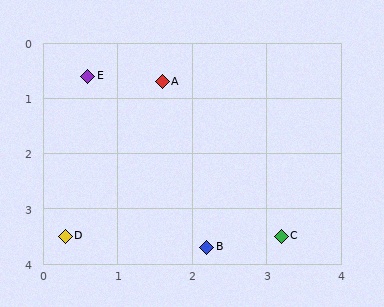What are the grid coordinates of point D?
Point D is at approximately (0.3, 3.5).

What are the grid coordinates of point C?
Point C is at approximately (3.2, 3.5).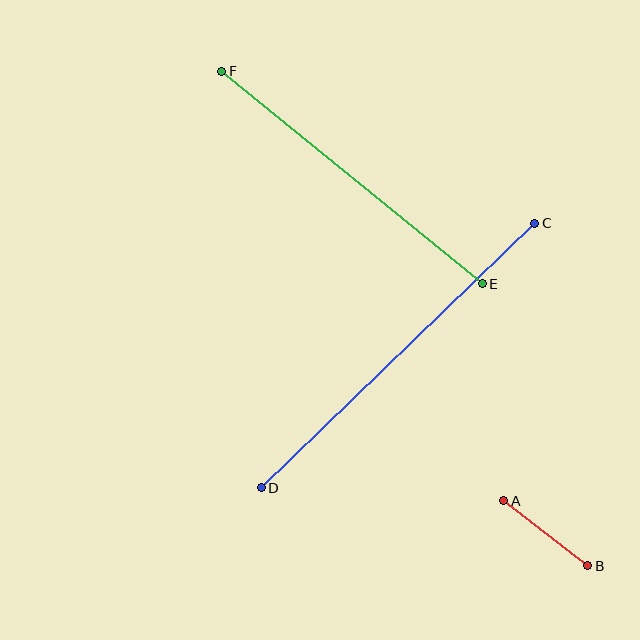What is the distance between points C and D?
The distance is approximately 381 pixels.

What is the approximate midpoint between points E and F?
The midpoint is at approximately (352, 178) pixels.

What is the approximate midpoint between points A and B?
The midpoint is at approximately (546, 533) pixels.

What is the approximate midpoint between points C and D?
The midpoint is at approximately (398, 356) pixels.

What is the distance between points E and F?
The distance is approximately 336 pixels.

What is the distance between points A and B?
The distance is approximately 106 pixels.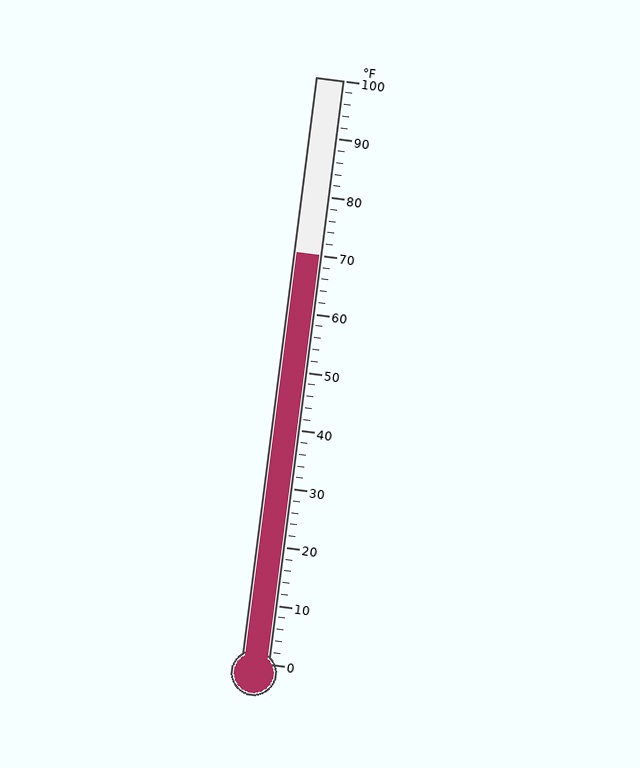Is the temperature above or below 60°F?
The temperature is above 60°F.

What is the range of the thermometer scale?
The thermometer scale ranges from 0°F to 100°F.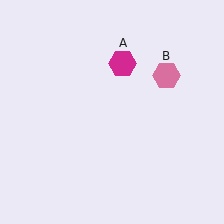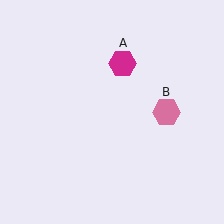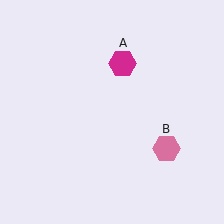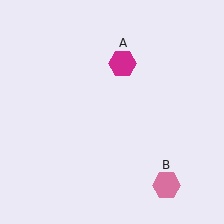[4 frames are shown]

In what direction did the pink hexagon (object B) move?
The pink hexagon (object B) moved down.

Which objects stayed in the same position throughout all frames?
Magenta hexagon (object A) remained stationary.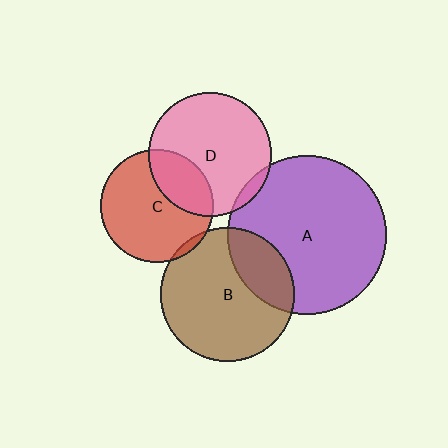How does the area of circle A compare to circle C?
Approximately 2.0 times.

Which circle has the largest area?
Circle A (purple).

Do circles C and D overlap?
Yes.